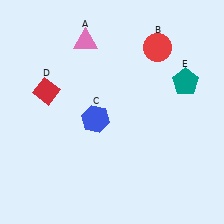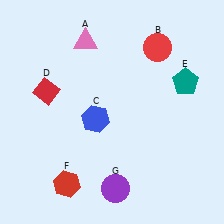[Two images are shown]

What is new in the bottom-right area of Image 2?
A purple circle (G) was added in the bottom-right area of Image 2.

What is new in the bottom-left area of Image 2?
A red hexagon (F) was added in the bottom-left area of Image 2.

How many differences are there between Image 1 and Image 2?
There are 2 differences between the two images.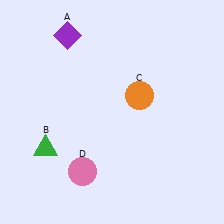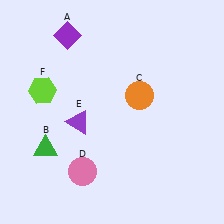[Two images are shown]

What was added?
A purple triangle (E), a lime hexagon (F) were added in Image 2.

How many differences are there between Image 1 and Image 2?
There are 2 differences between the two images.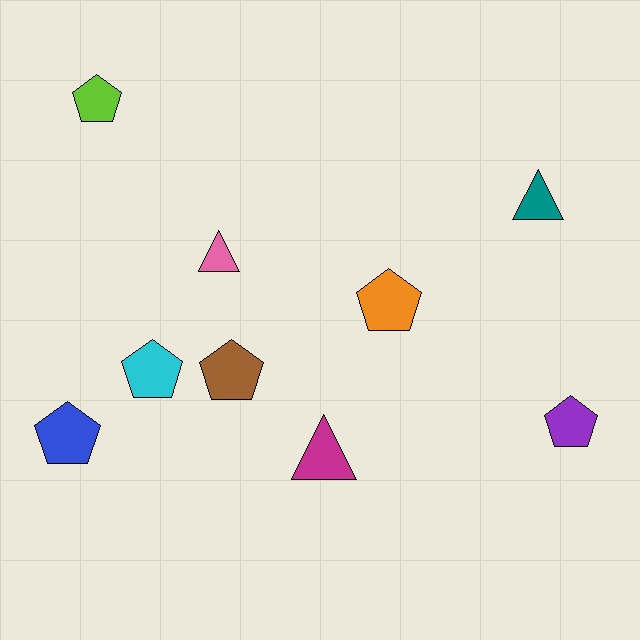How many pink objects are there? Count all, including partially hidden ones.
There is 1 pink object.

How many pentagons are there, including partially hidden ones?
There are 6 pentagons.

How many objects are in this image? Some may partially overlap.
There are 9 objects.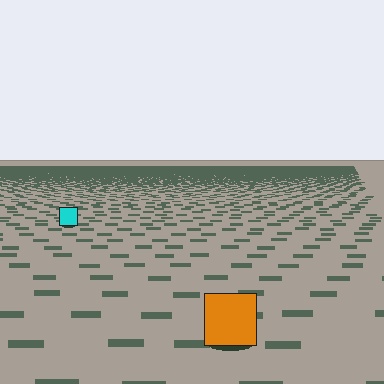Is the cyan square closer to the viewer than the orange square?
No. The orange square is closer — you can tell from the texture gradient: the ground texture is coarser near it.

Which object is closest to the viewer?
The orange square is closest. The texture marks near it are larger and more spread out.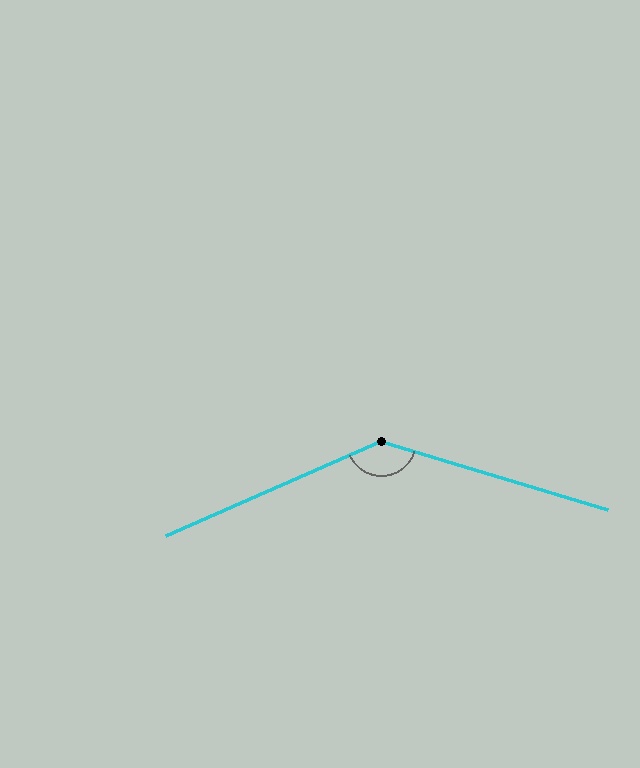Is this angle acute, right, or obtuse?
It is obtuse.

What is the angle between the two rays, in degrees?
Approximately 139 degrees.